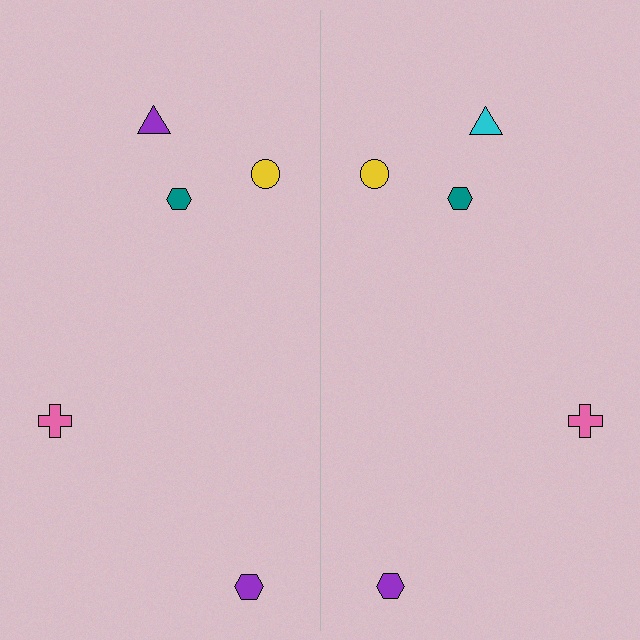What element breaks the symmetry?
The cyan triangle on the right side breaks the symmetry — its mirror counterpart is purple.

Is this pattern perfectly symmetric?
No, the pattern is not perfectly symmetric. The cyan triangle on the right side breaks the symmetry — its mirror counterpart is purple.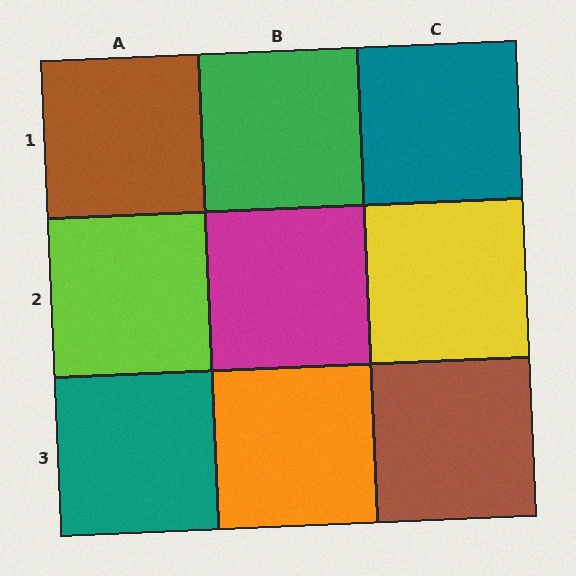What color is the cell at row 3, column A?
Teal.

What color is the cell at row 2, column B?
Magenta.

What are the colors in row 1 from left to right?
Brown, green, teal.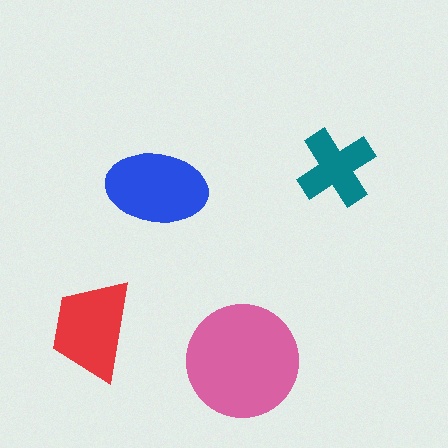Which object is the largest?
The pink circle.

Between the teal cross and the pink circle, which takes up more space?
The pink circle.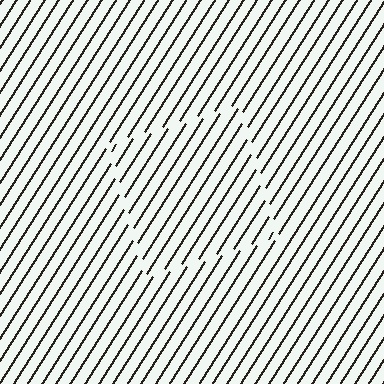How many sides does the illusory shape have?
4 sides — the line-ends trace a square.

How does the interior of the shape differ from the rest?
The interior of the shape contains the same grating, shifted by half a period — the contour is defined by the phase discontinuity where line-ends from the inner and outer gratings abut.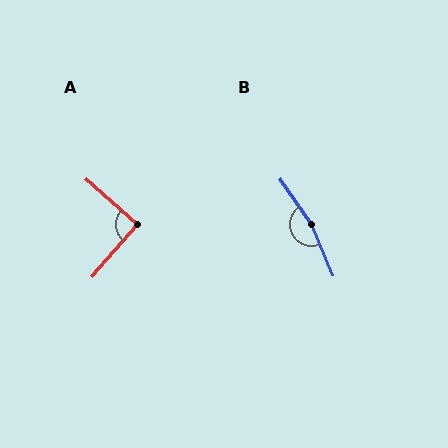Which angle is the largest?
B, at approximately 168 degrees.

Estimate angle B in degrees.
Approximately 168 degrees.